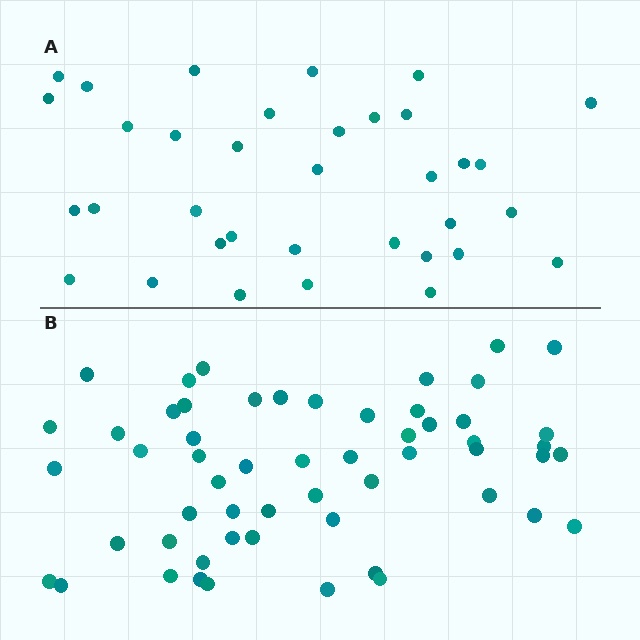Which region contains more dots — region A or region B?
Region B (the bottom region) has more dots.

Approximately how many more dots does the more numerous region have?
Region B has approximately 20 more dots than region A.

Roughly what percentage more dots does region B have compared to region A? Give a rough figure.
About 60% more.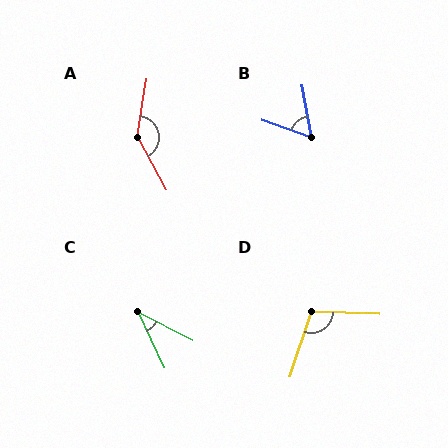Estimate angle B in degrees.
Approximately 60 degrees.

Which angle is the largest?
A, at approximately 142 degrees.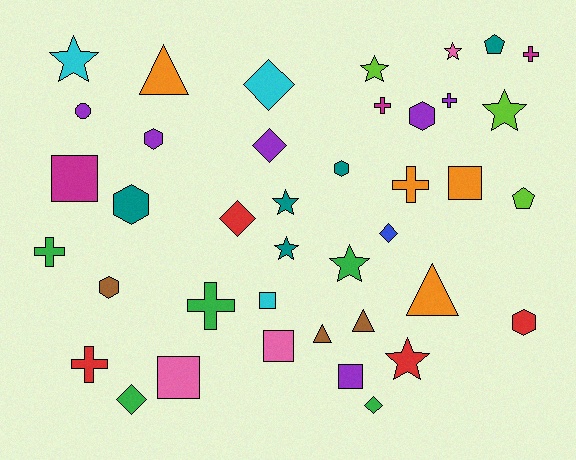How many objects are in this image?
There are 40 objects.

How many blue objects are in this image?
There is 1 blue object.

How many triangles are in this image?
There are 4 triangles.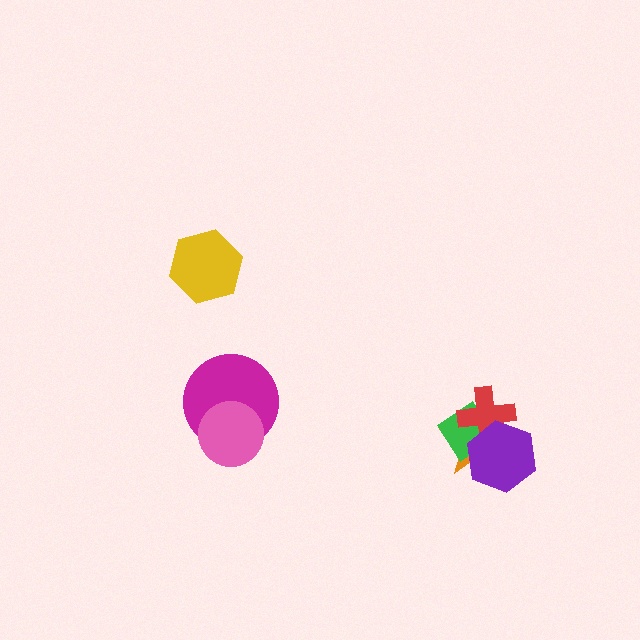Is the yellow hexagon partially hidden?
No, no other shape covers it.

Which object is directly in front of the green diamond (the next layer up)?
The red cross is directly in front of the green diamond.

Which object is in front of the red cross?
The purple hexagon is in front of the red cross.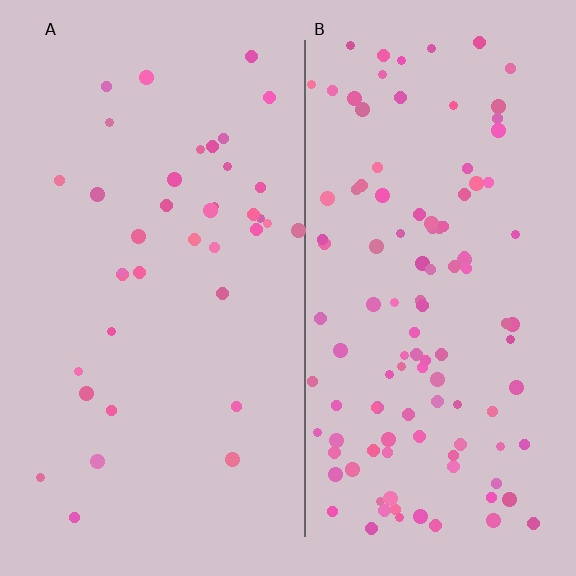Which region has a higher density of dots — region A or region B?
B (the right).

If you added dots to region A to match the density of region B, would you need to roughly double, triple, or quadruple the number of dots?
Approximately triple.